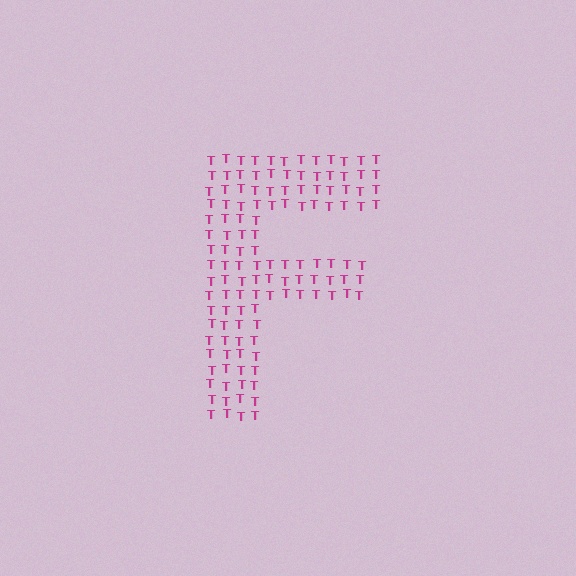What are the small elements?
The small elements are letter T's.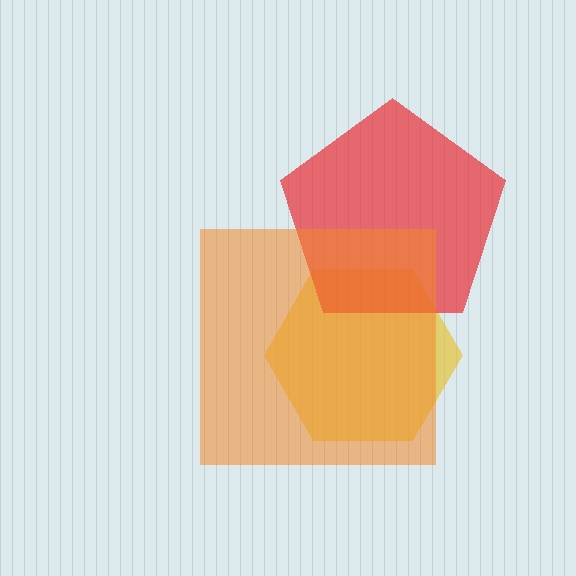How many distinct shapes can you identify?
There are 3 distinct shapes: a yellow hexagon, a red pentagon, an orange square.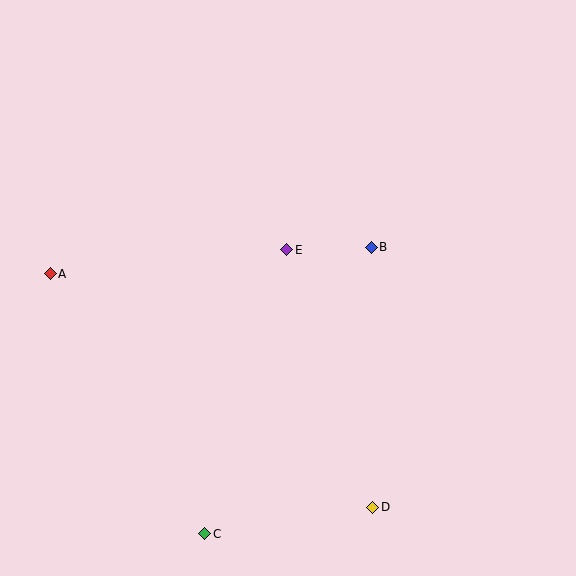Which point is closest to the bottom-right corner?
Point D is closest to the bottom-right corner.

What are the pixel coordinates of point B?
Point B is at (371, 247).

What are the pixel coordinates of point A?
Point A is at (50, 274).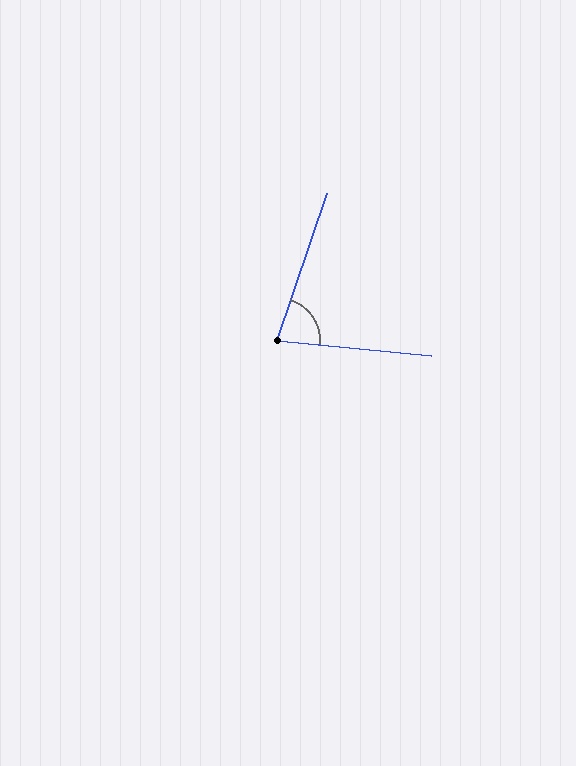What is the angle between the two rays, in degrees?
Approximately 77 degrees.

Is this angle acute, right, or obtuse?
It is acute.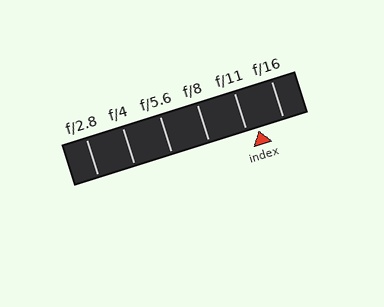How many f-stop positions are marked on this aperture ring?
There are 6 f-stop positions marked.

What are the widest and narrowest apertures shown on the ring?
The widest aperture shown is f/2.8 and the narrowest is f/16.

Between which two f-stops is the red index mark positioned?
The index mark is between f/11 and f/16.